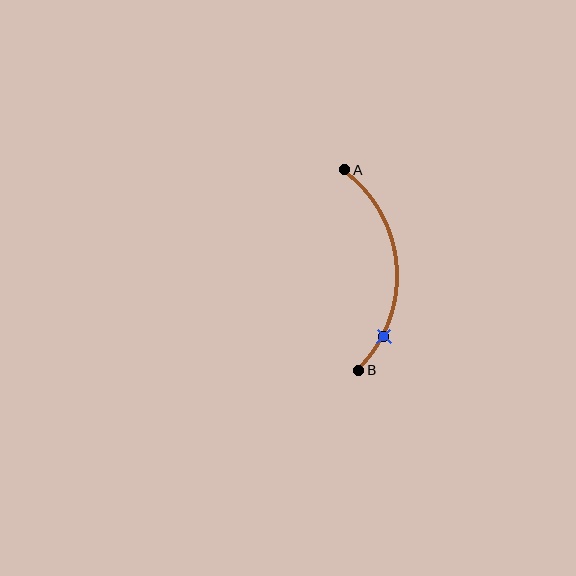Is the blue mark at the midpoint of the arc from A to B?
No. The blue mark lies on the arc but is closer to endpoint B. The arc midpoint would be at the point on the curve equidistant along the arc from both A and B.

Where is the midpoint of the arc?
The arc midpoint is the point on the curve farthest from the straight line joining A and B. It sits to the right of that line.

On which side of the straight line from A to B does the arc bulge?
The arc bulges to the right of the straight line connecting A and B.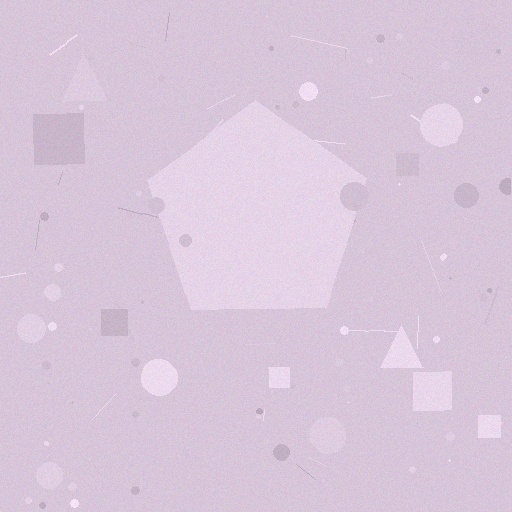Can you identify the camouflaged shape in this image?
The camouflaged shape is a pentagon.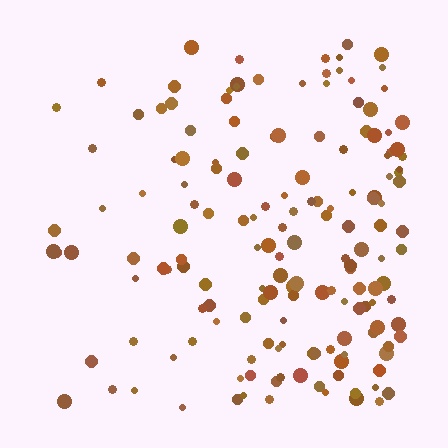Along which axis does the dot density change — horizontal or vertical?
Horizontal.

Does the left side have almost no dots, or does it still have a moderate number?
Still a moderate number, just noticeably fewer than the right.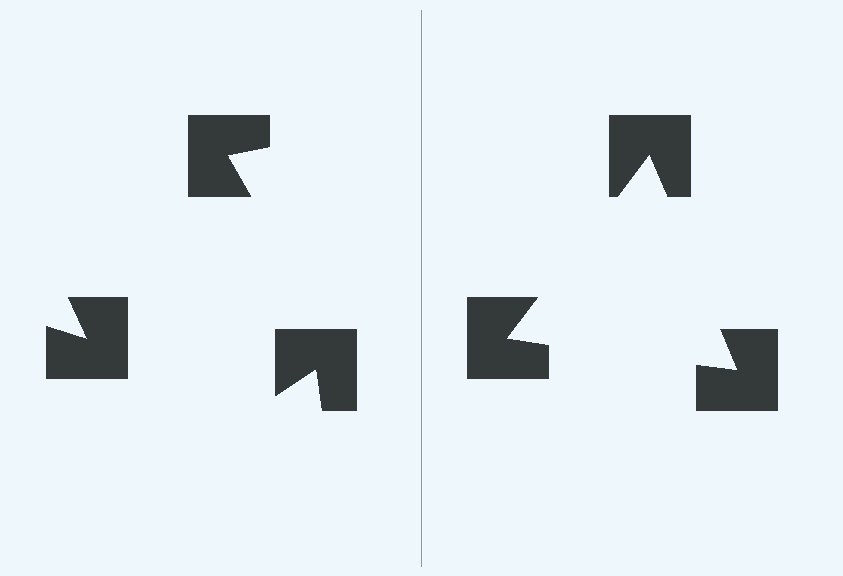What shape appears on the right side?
An illusory triangle.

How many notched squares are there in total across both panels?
6 — 3 on each side.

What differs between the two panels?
The notched squares are positioned identically on both sides; only the wedge orientations differ. On the right they align to a triangle; on the left they are misaligned.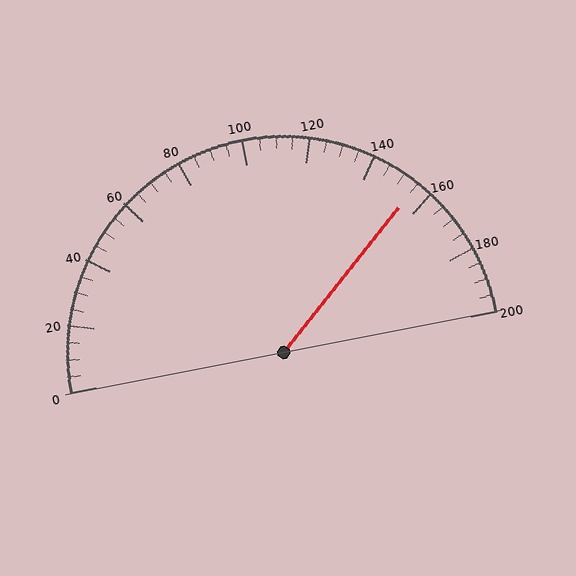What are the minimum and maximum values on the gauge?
The gauge ranges from 0 to 200.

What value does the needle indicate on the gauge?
The needle indicates approximately 155.